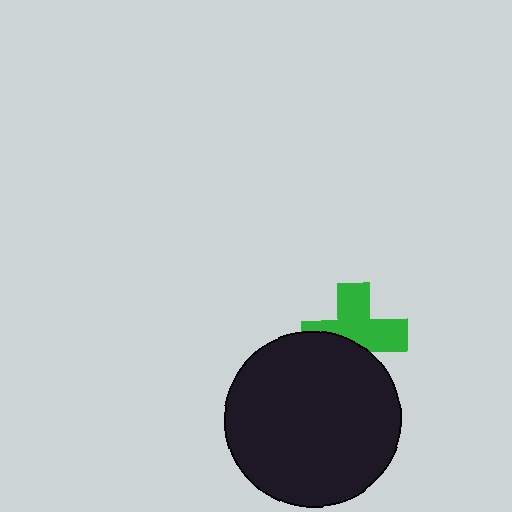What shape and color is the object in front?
The object in front is a black circle.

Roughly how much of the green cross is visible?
About half of it is visible (roughly 60%).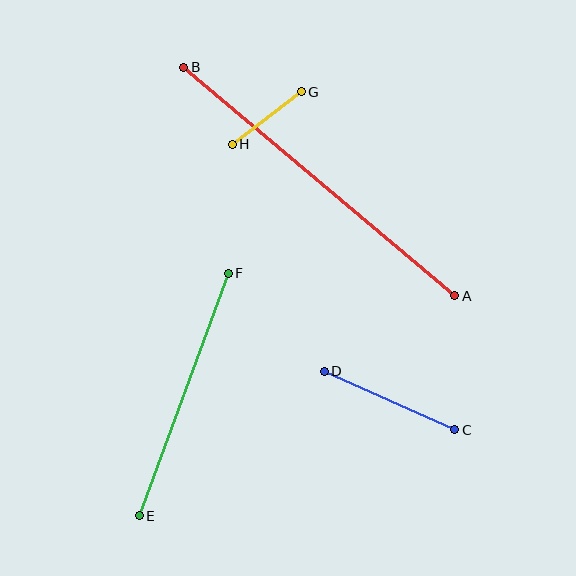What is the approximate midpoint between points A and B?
The midpoint is at approximately (319, 181) pixels.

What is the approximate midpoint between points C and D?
The midpoint is at approximately (390, 400) pixels.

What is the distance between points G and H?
The distance is approximately 87 pixels.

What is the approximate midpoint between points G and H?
The midpoint is at approximately (267, 118) pixels.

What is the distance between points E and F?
The distance is approximately 258 pixels.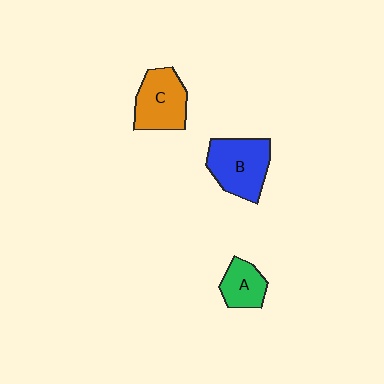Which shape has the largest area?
Shape B (blue).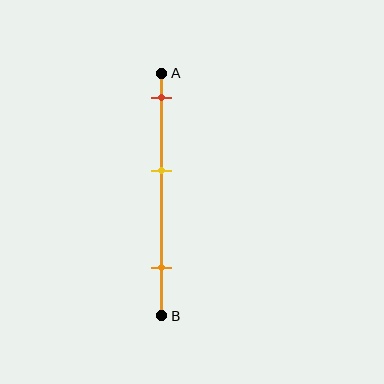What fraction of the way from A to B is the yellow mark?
The yellow mark is approximately 40% (0.4) of the way from A to B.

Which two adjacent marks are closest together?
The red and yellow marks are the closest adjacent pair.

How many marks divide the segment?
There are 3 marks dividing the segment.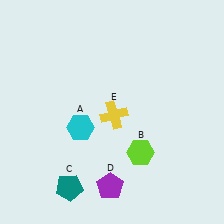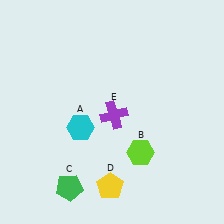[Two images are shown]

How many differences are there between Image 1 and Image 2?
There are 3 differences between the two images.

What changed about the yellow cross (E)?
In Image 1, E is yellow. In Image 2, it changed to purple.